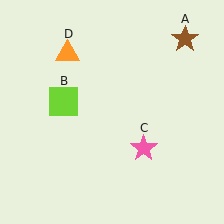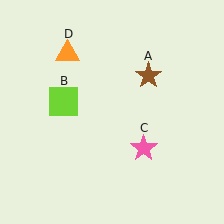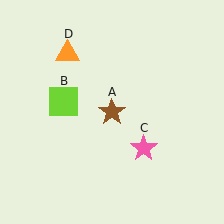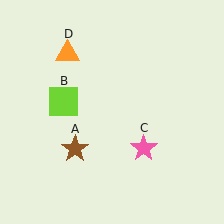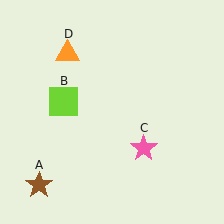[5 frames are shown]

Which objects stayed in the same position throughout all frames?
Lime square (object B) and pink star (object C) and orange triangle (object D) remained stationary.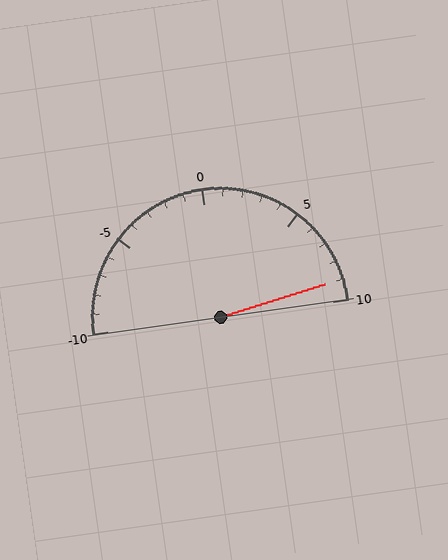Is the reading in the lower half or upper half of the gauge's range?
The reading is in the upper half of the range (-10 to 10).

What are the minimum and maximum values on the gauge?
The gauge ranges from -10 to 10.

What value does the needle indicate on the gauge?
The needle indicates approximately 9.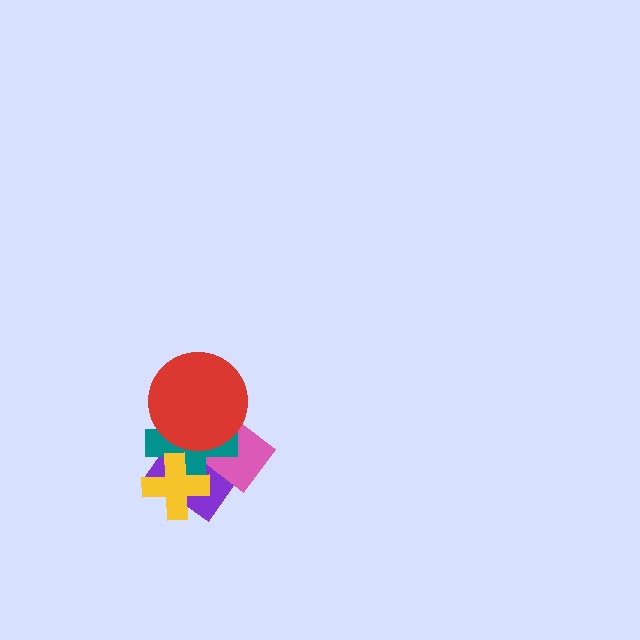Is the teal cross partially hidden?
Yes, it is partially covered by another shape.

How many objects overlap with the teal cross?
4 objects overlap with the teal cross.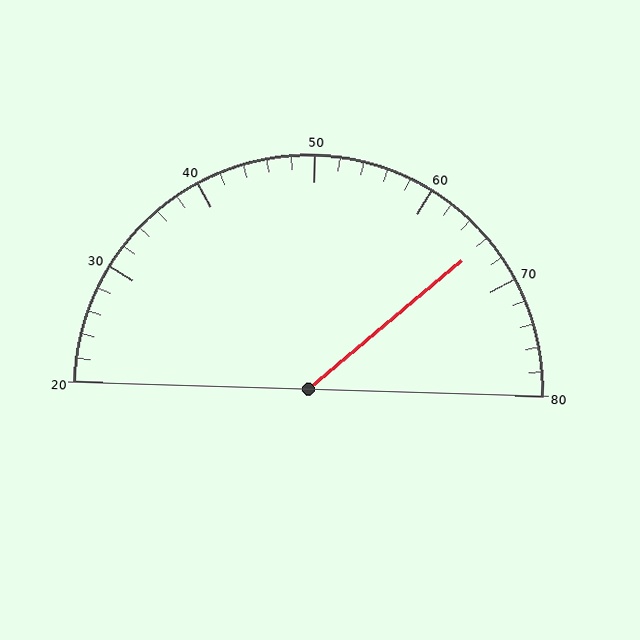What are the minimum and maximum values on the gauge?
The gauge ranges from 20 to 80.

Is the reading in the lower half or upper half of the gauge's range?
The reading is in the upper half of the range (20 to 80).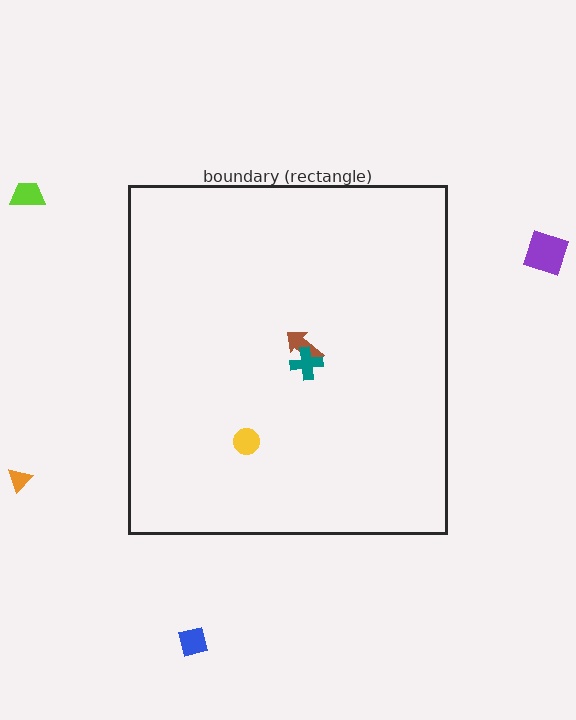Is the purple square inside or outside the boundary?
Outside.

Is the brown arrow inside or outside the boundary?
Inside.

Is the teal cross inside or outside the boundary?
Inside.